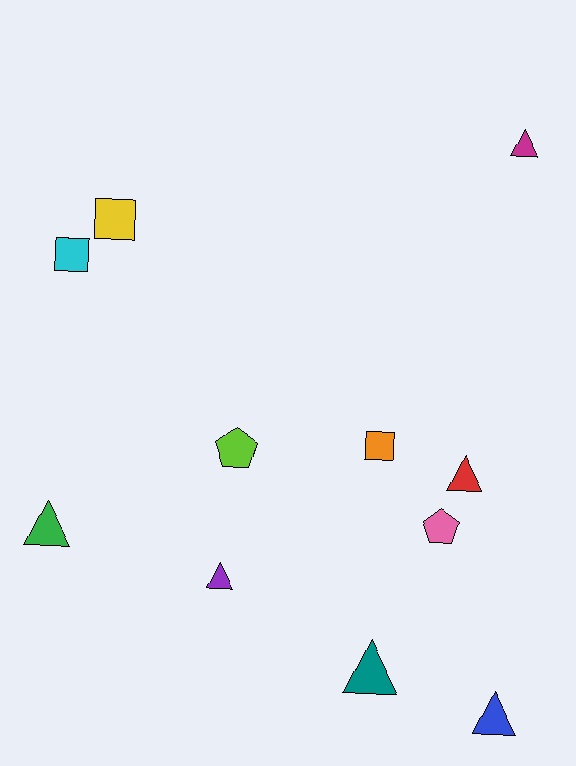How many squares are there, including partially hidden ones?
There are 3 squares.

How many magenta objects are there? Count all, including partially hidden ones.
There is 1 magenta object.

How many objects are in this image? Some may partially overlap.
There are 11 objects.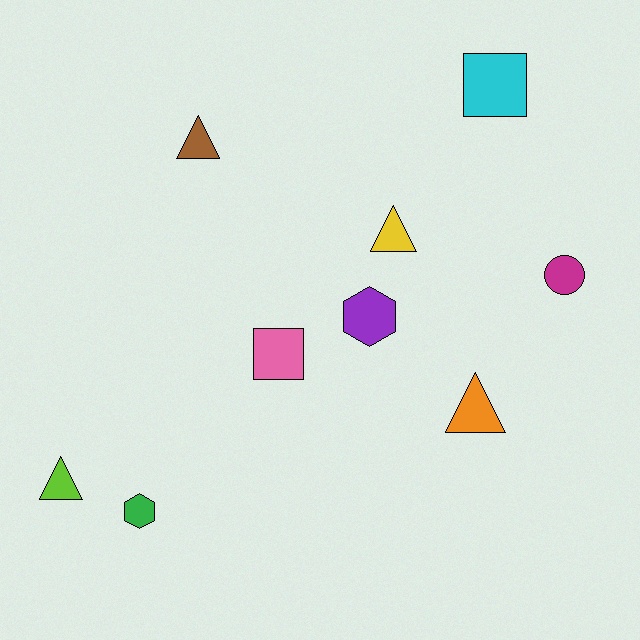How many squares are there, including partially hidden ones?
There are 2 squares.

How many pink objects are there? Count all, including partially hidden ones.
There is 1 pink object.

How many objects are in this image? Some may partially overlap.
There are 9 objects.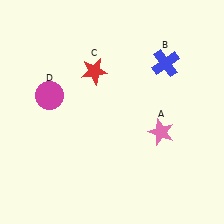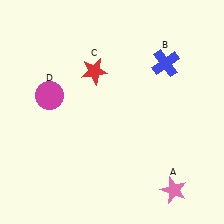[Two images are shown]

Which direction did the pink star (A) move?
The pink star (A) moved down.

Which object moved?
The pink star (A) moved down.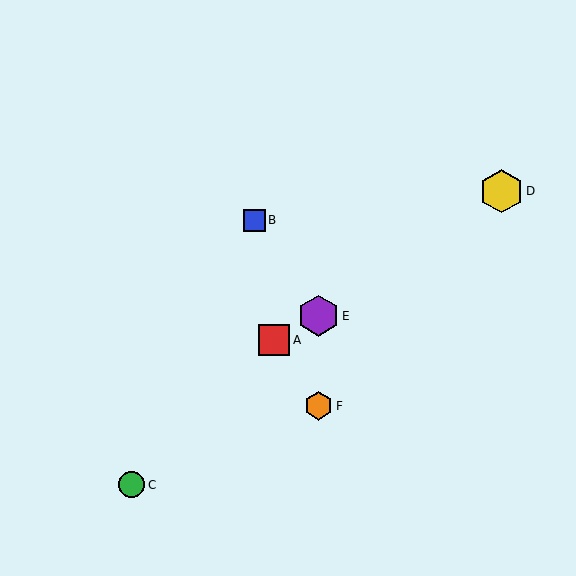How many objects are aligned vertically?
2 objects (E, F) are aligned vertically.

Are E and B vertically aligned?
No, E is at x≈319 and B is at x≈254.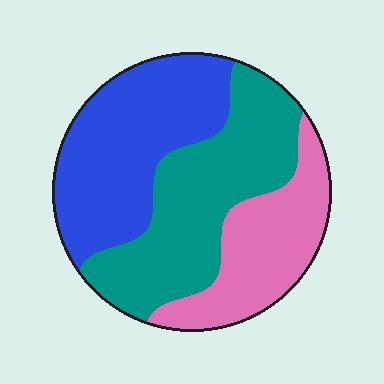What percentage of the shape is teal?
Teal covers about 40% of the shape.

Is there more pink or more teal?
Teal.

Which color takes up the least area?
Pink, at roughly 25%.